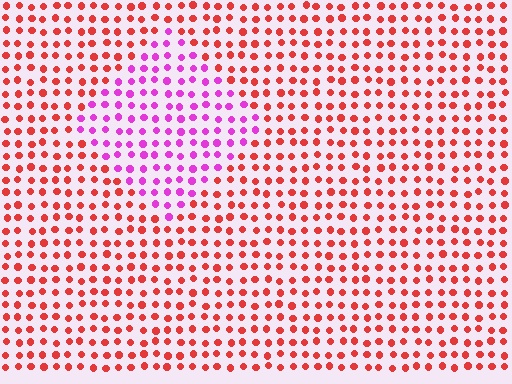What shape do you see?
I see a diamond.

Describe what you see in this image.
The image is filled with small red elements in a uniform arrangement. A diamond-shaped region is visible where the elements are tinted to a slightly different hue, forming a subtle color boundary.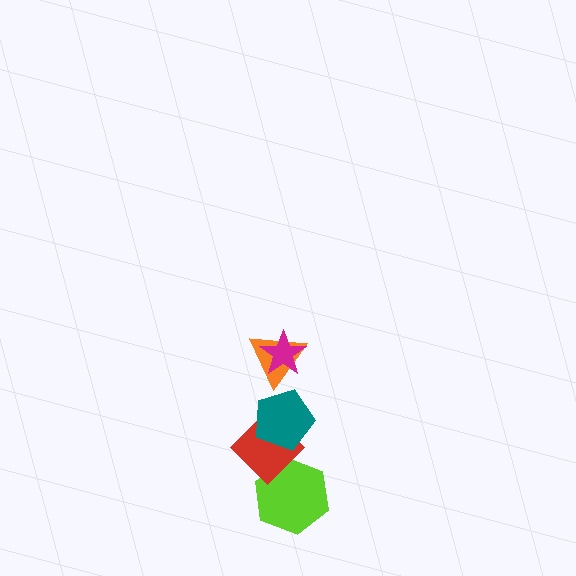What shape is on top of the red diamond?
The teal pentagon is on top of the red diamond.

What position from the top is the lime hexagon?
The lime hexagon is 5th from the top.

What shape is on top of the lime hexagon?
The red diamond is on top of the lime hexagon.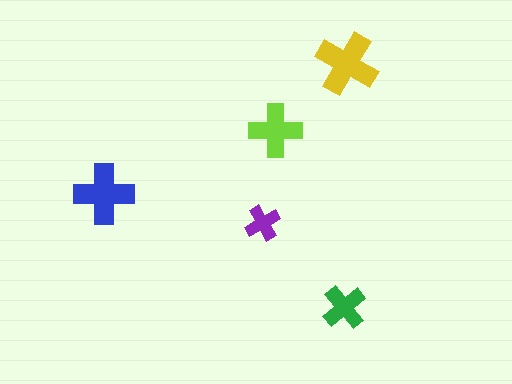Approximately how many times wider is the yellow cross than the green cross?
About 1.5 times wider.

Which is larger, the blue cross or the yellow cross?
The yellow one.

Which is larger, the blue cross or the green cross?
The blue one.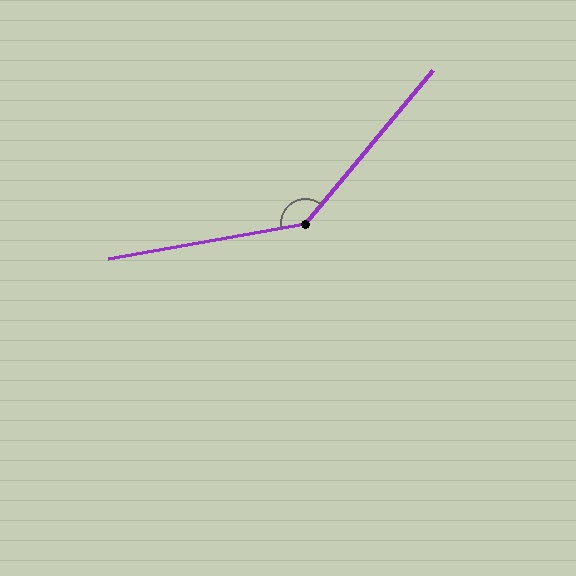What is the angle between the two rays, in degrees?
Approximately 140 degrees.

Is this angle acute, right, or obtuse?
It is obtuse.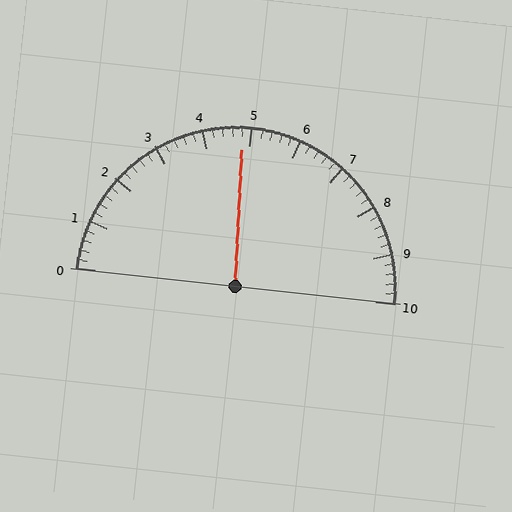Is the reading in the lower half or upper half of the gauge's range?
The reading is in the lower half of the range (0 to 10).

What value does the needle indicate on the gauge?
The needle indicates approximately 4.8.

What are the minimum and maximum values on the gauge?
The gauge ranges from 0 to 10.